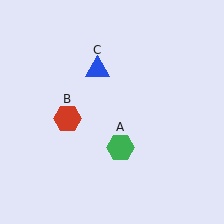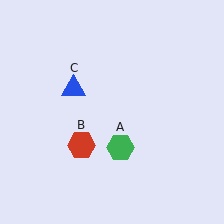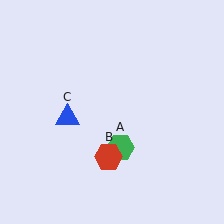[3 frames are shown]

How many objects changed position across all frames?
2 objects changed position: red hexagon (object B), blue triangle (object C).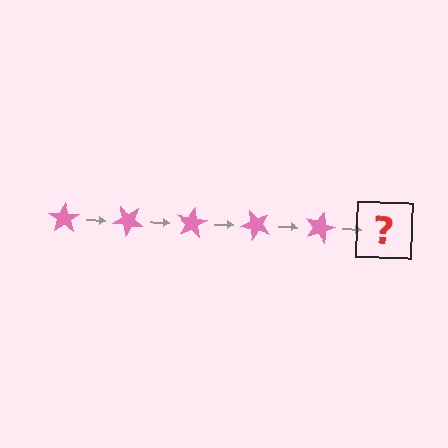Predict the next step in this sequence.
The next step is a pink star rotated 200 degrees.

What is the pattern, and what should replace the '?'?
The pattern is that the star rotates 40 degrees each step. The '?' should be a pink star rotated 200 degrees.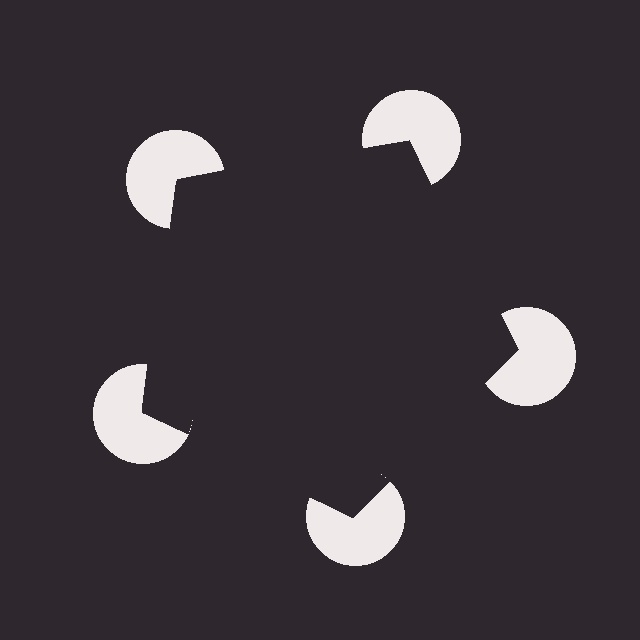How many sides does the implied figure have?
5 sides.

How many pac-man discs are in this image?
There are 5 — one at each vertex of the illusory pentagon.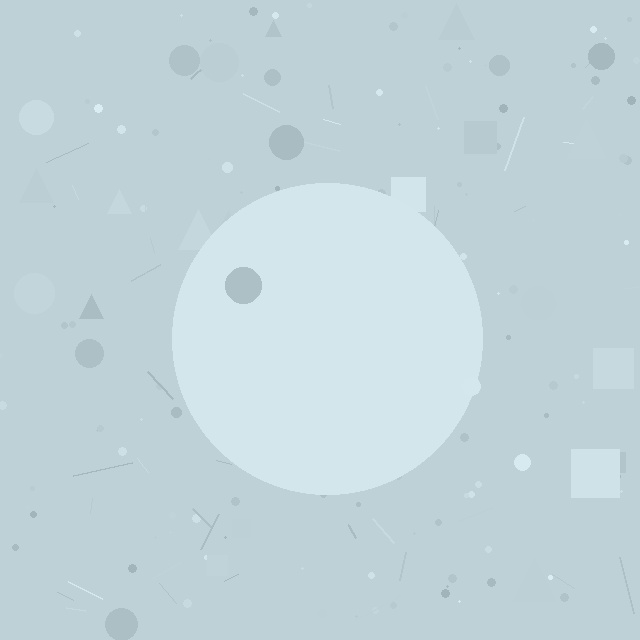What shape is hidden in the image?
A circle is hidden in the image.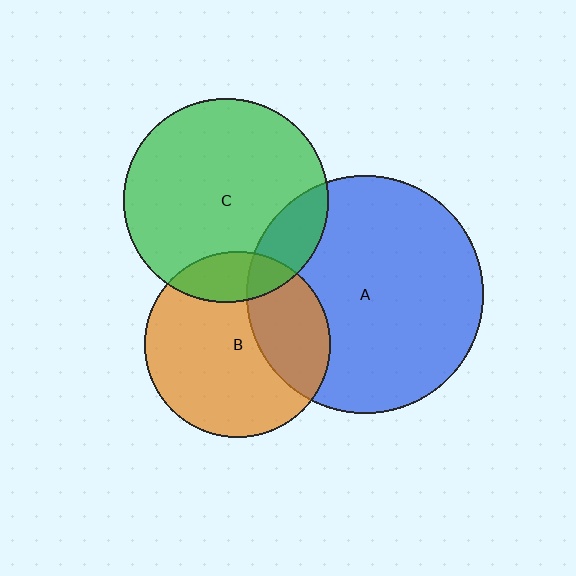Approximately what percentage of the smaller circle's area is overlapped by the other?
Approximately 15%.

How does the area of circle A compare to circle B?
Approximately 1.6 times.